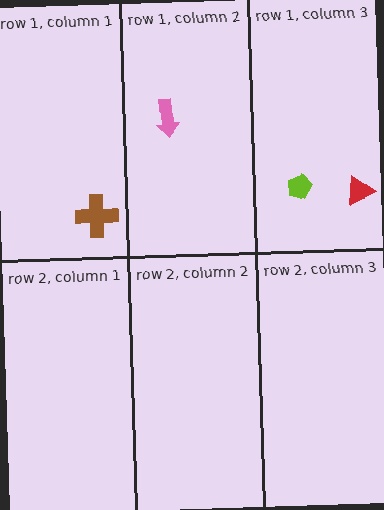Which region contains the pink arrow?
The row 1, column 2 region.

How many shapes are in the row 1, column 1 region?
1.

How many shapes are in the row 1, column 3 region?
2.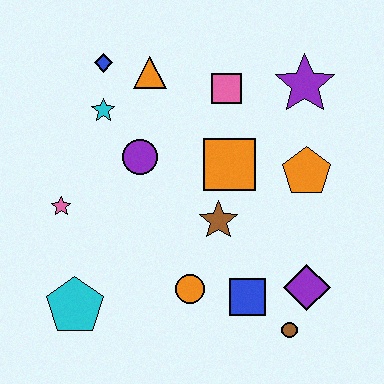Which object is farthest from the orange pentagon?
The cyan pentagon is farthest from the orange pentagon.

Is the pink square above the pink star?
Yes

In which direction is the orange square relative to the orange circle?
The orange square is above the orange circle.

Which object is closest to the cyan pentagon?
The pink star is closest to the cyan pentagon.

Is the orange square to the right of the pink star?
Yes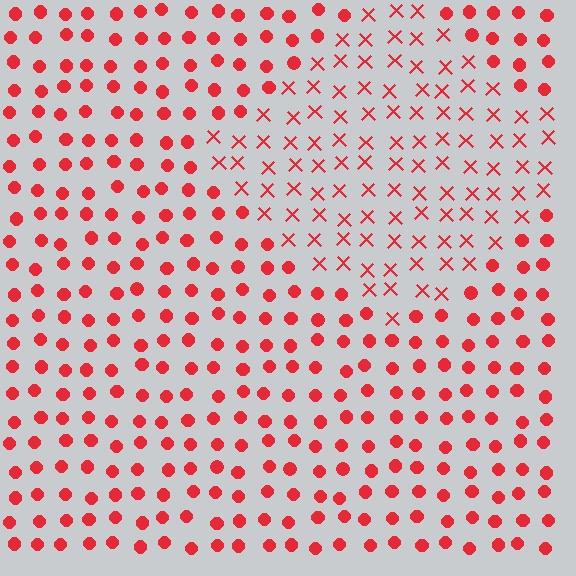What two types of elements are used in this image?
The image uses X marks inside the diamond region and circles outside it.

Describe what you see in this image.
The image is filled with small red elements arranged in a uniform grid. A diamond-shaped region contains X marks, while the surrounding area contains circles. The boundary is defined purely by the change in element shape.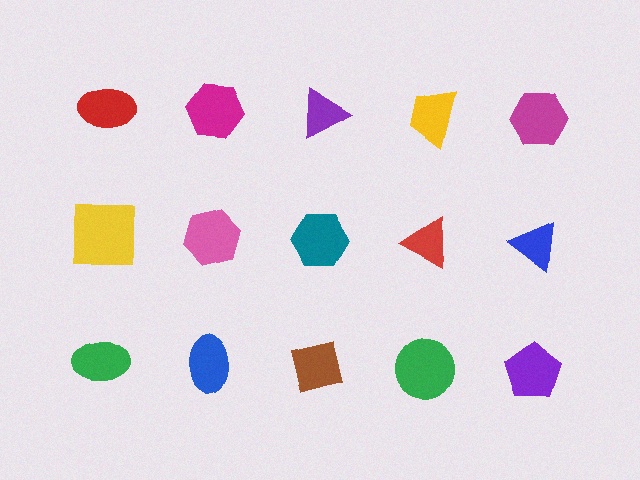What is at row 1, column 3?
A purple triangle.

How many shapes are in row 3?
5 shapes.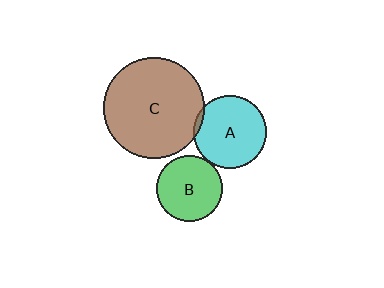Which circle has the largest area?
Circle C (brown).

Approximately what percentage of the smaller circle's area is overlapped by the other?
Approximately 5%.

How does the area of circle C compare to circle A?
Approximately 1.9 times.